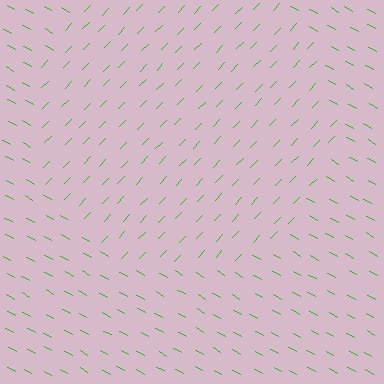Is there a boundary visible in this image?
Yes, there is a texture boundary formed by a change in line orientation.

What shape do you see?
I see a circle.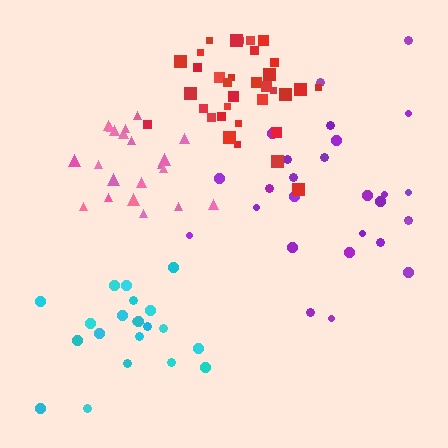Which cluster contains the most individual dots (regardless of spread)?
Red (35).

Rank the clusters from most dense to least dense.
red, pink, cyan, purple.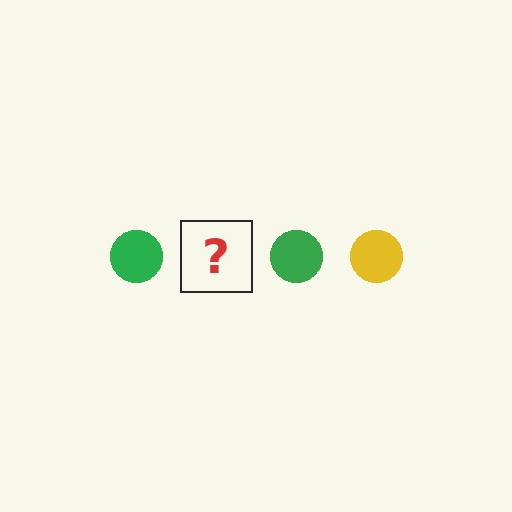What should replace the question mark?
The question mark should be replaced with a yellow circle.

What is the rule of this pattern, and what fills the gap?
The rule is that the pattern cycles through green, yellow circles. The gap should be filled with a yellow circle.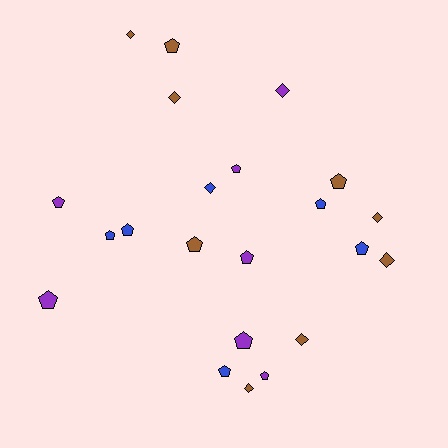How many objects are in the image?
There are 22 objects.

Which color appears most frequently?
Brown, with 9 objects.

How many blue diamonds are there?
There is 1 blue diamond.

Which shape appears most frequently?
Pentagon, with 14 objects.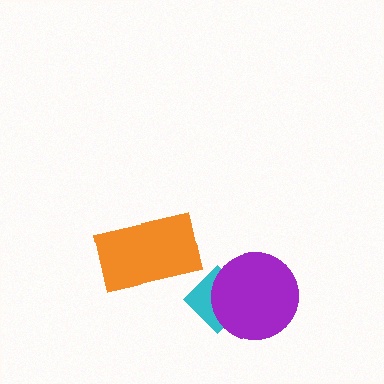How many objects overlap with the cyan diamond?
1 object overlaps with the cyan diamond.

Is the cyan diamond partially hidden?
Yes, it is partially covered by another shape.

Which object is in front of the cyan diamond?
The purple circle is in front of the cyan diamond.